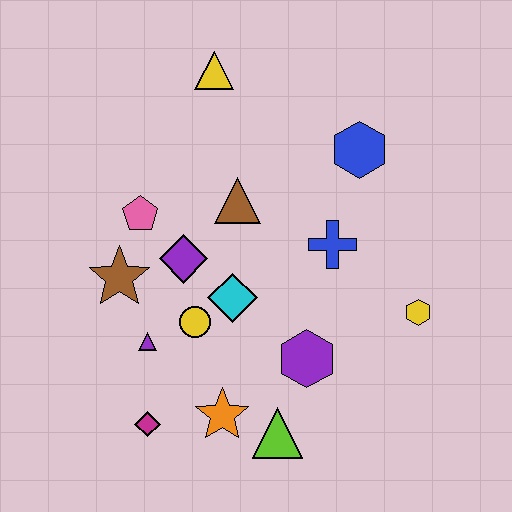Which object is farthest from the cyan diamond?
The yellow triangle is farthest from the cyan diamond.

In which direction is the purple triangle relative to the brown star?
The purple triangle is below the brown star.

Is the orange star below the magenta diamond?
No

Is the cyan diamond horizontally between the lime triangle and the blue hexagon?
No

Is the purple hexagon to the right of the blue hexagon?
No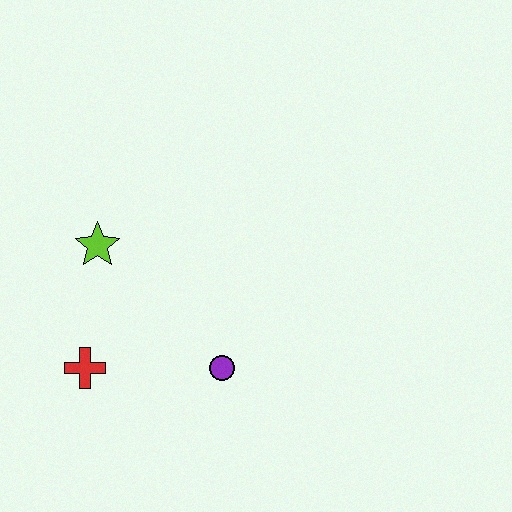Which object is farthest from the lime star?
The purple circle is farthest from the lime star.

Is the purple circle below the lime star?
Yes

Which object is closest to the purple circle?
The red cross is closest to the purple circle.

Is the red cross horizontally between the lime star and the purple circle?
No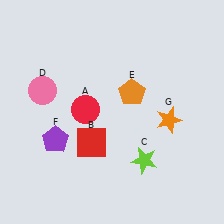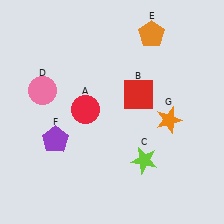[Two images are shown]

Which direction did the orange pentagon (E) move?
The orange pentagon (E) moved up.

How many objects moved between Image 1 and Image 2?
2 objects moved between the two images.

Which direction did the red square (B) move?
The red square (B) moved up.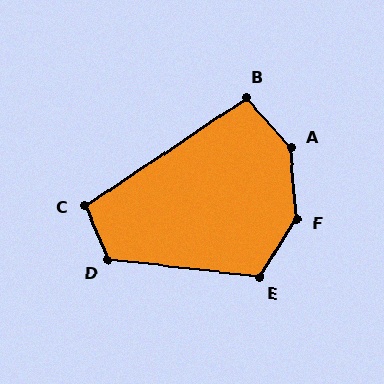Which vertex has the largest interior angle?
A, at approximately 143 degrees.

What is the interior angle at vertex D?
Approximately 119 degrees (obtuse).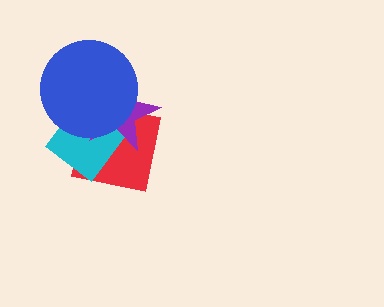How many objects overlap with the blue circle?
3 objects overlap with the blue circle.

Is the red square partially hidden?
Yes, it is partially covered by another shape.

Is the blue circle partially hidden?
No, no other shape covers it.